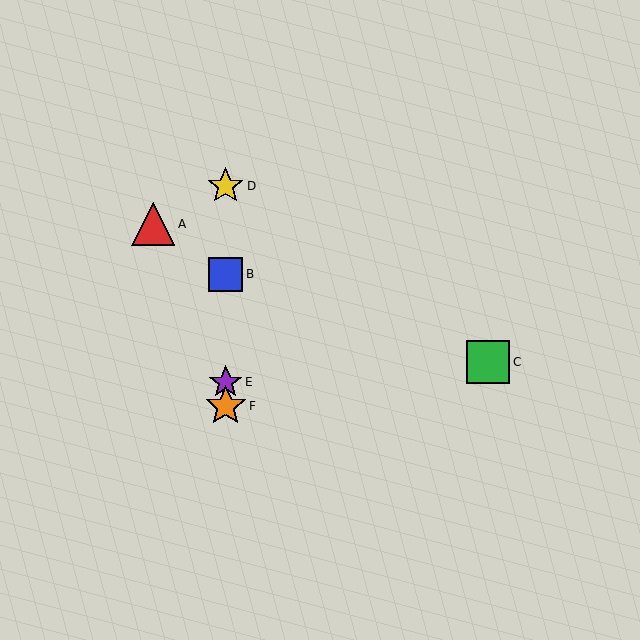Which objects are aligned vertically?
Objects B, D, E, F are aligned vertically.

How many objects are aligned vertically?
4 objects (B, D, E, F) are aligned vertically.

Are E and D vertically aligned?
Yes, both are at x≈226.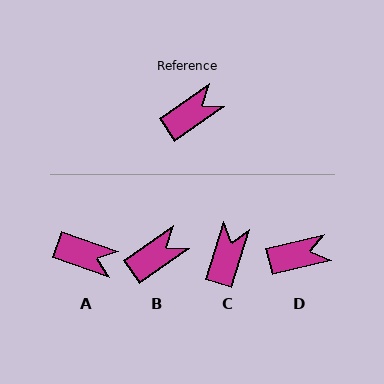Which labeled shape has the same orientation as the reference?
B.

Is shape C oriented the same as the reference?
No, it is off by about 38 degrees.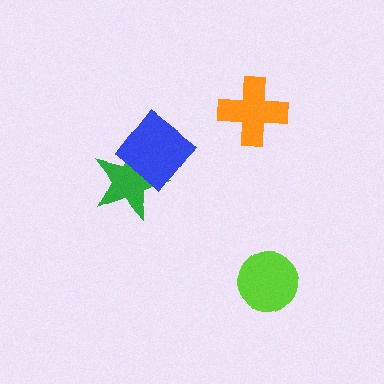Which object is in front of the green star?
The blue diamond is in front of the green star.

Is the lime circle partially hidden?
No, no other shape covers it.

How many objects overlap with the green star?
1 object overlaps with the green star.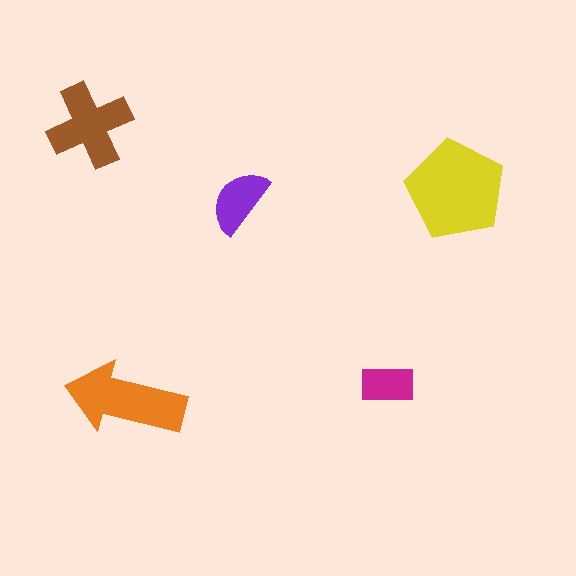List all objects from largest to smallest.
The yellow pentagon, the orange arrow, the brown cross, the purple semicircle, the magenta rectangle.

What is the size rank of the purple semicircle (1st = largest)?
4th.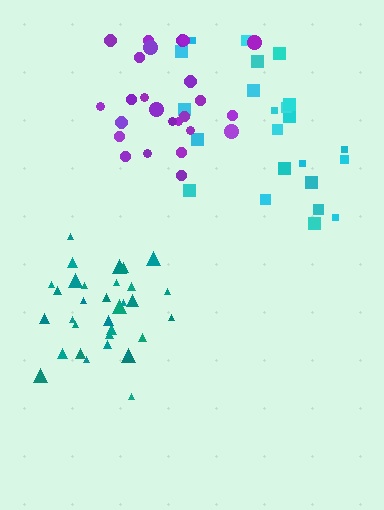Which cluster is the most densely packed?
Teal.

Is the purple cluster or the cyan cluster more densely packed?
Purple.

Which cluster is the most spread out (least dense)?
Cyan.